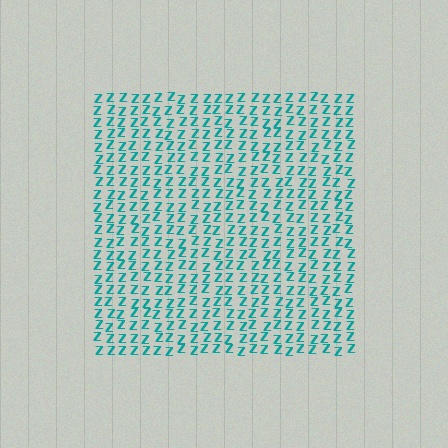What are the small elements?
The small elements are letter Z's.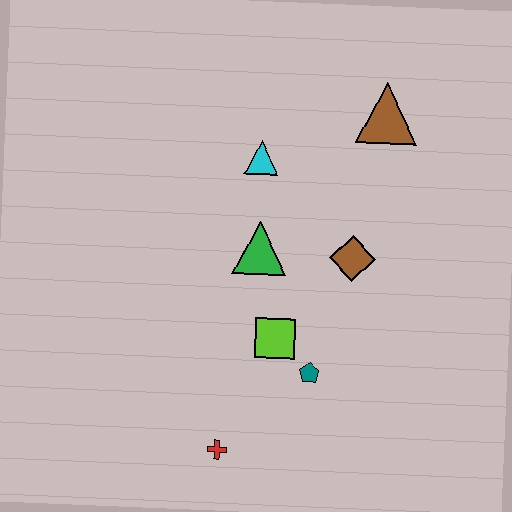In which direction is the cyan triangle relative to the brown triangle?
The cyan triangle is to the left of the brown triangle.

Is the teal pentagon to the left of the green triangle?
No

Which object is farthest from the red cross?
The brown triangle is farthest from the red cross.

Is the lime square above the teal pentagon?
Yes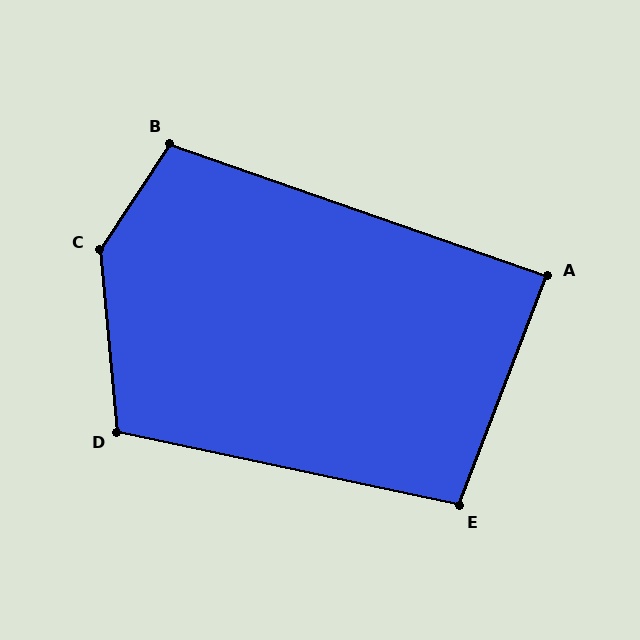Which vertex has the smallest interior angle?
A, at approximately 88 degrees.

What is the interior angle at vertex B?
Approximately 104 degrees (obtuse).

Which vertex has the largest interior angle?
C, at approximately 141 degrees.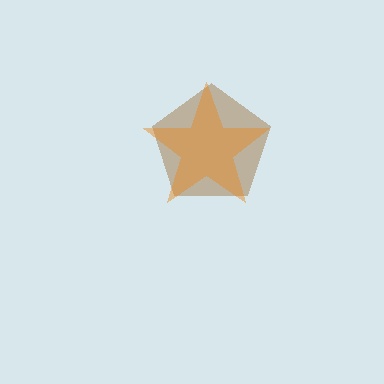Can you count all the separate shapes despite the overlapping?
Yes, there are 2 separate shapes.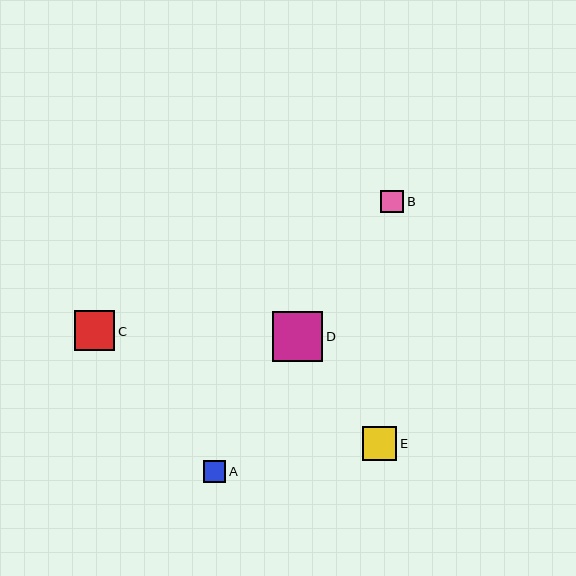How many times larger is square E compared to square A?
Square E is approximately 1.6 times the size of square A.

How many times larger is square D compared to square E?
Square D is approximately 1.5 times the size of square E.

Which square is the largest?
Square D is the largest with a size of approximately 50 pixels.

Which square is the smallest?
Square A is the smallest with a size of approximately 22 pixels.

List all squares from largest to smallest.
From largest to smallest: D, C, E, B, A.